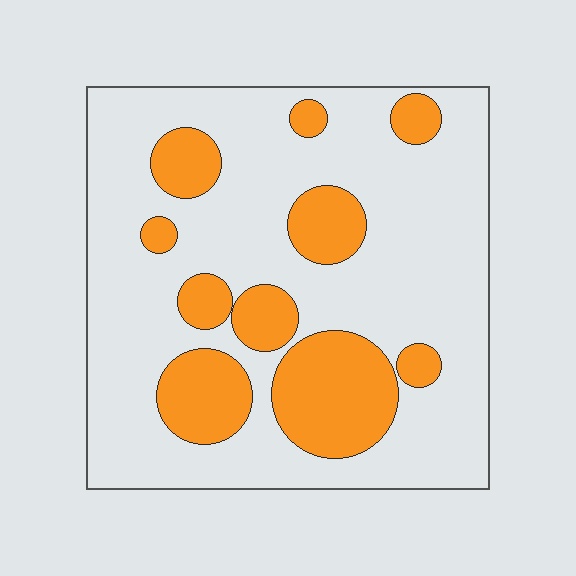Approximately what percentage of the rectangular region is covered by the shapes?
Approximately 25%.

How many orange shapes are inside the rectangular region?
10.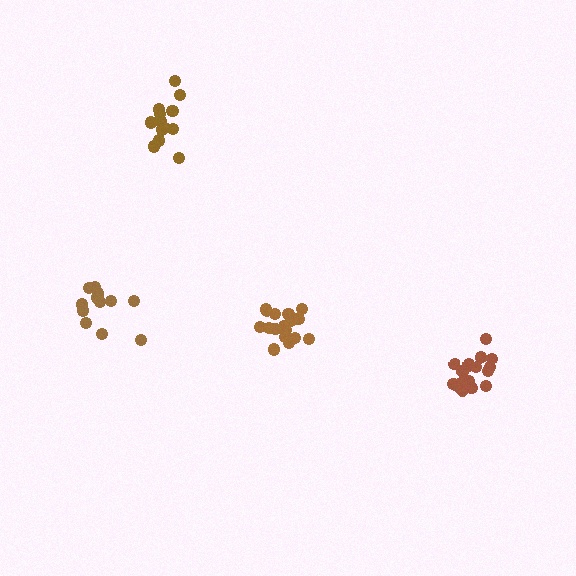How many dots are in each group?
Group 1: 18 dots, Group 2: 18 dots, Group 3: 14 dots, Group 4: 13 dots (63 total).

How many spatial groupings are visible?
There are 4 spatial groupings.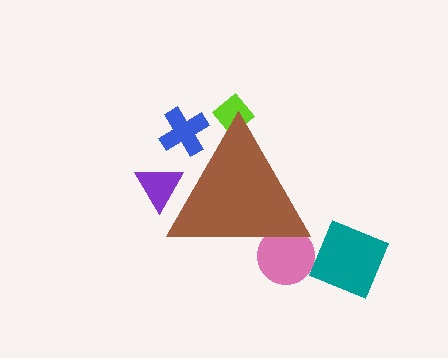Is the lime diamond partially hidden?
Yes, the lime diamond is partially hidden behind the brown triangle.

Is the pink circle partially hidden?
Yes, the pink circle is partially hidden behind the brown triangle.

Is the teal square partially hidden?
No, the teal square is fully visible.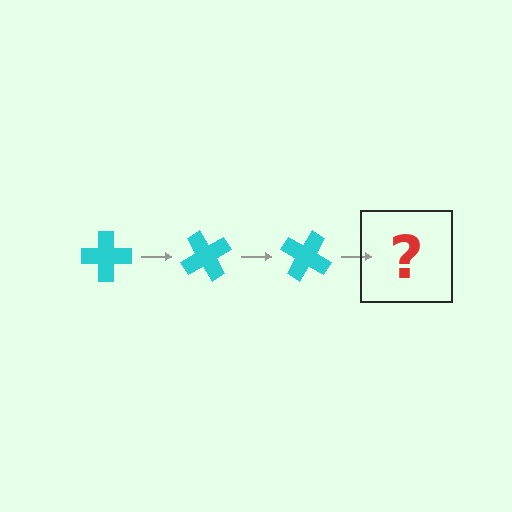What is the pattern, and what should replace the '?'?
The pattern is that the cross rotates 60 degrees each step. The '?' should be a cyan cross rotated 180 degrees.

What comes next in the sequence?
The next element should be a cyan cross rotated 180 degrees.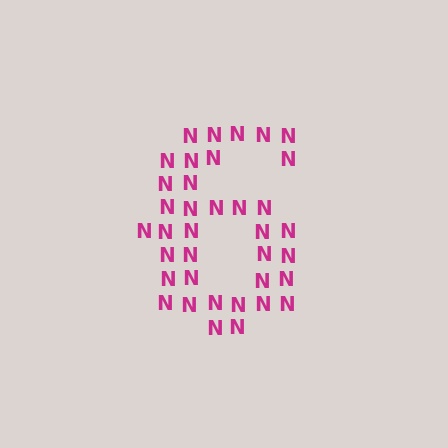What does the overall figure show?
The overall figure shows the digit 6.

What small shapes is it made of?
It is made of small letter N's.